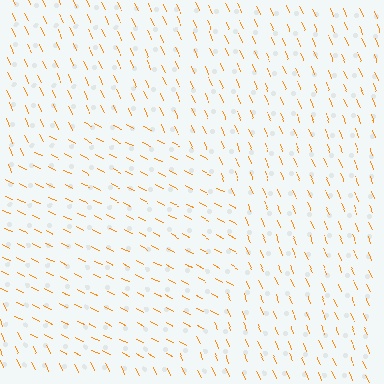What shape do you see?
I see a circle.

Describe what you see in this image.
The image is filled with small orange line segments. A circle region in the image has lines oriented differently from the surrounding lines, creating a visible texture boundary.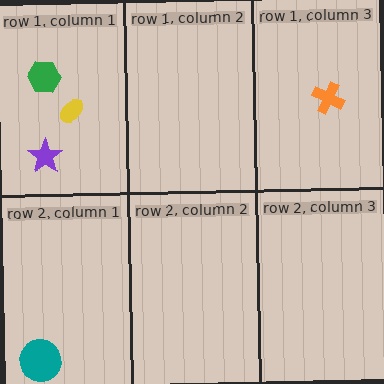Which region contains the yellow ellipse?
The row 1, column 1 region.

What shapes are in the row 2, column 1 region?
The teal circle.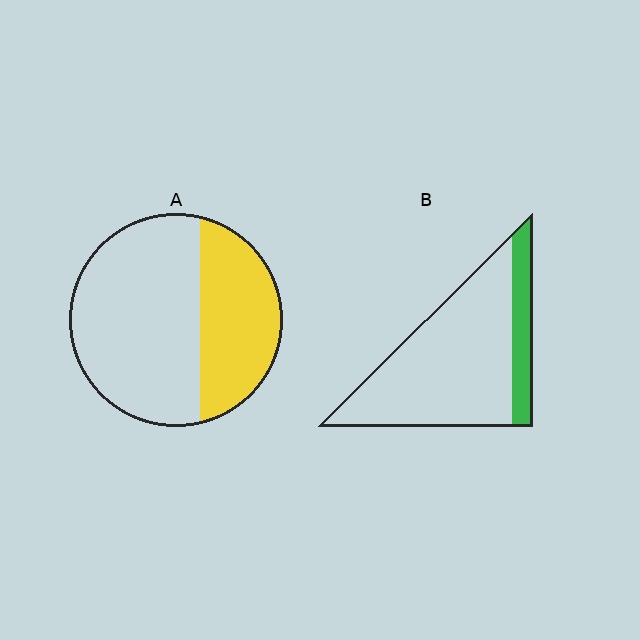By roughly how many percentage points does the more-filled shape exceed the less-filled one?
By roughly 15 percentage points (A over B).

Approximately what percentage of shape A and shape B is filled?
A is approximately 35% and B is approximately 20%.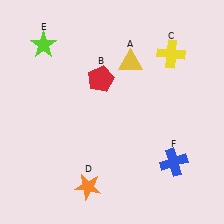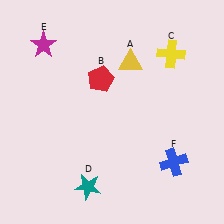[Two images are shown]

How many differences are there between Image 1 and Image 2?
There are 2 differences between the two images.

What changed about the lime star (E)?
In Image 1, E is lime. In Image 2, it changed to magenta.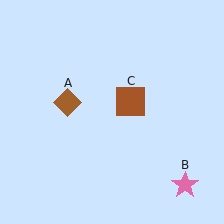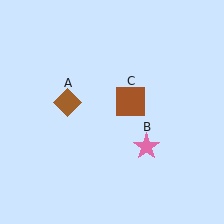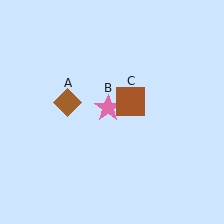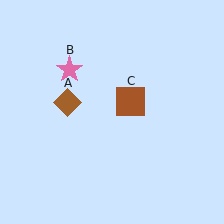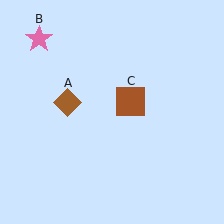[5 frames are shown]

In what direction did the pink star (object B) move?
The pink star (object B) moved up and to the left.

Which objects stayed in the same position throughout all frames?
Brown diamond (object A) and brown square (object C) remained stationary.